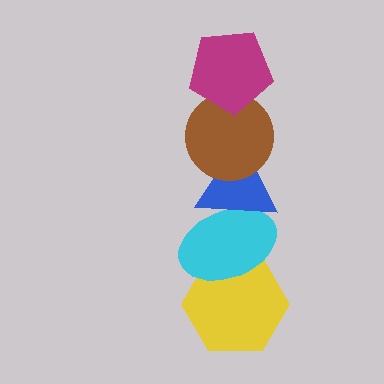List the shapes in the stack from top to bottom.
From top to bottom: the magenta pentagon, the brown circle, the blue triangle, the cyan ellipse, the yellow hexagon.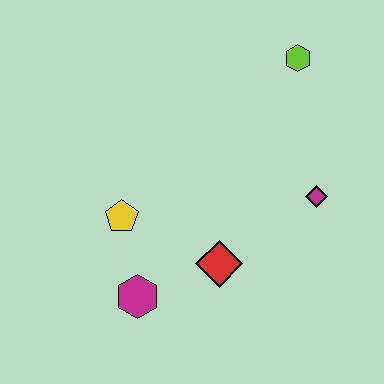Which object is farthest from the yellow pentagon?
The lime hexagon is farthest from the yellow pentagon.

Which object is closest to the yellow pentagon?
The magenta hexagon is closest to the yellow pentagon.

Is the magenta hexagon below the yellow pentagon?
Yes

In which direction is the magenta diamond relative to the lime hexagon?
The magenta diamond is below the lime hexagon.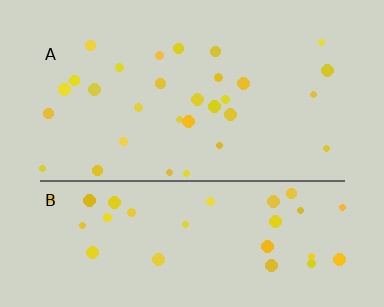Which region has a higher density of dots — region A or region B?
B (the bottom).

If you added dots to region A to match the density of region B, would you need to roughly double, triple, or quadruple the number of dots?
Approximately double.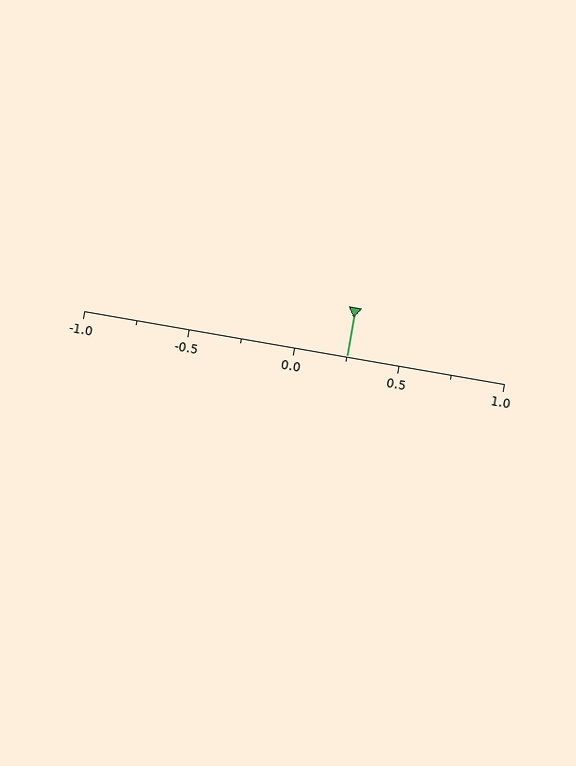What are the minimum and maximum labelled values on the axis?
The axis runs from -1.0 to 1.0.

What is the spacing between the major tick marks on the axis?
The major ticks are spaced 0.5 apart.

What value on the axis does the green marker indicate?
The marker indicates approximately 0.25.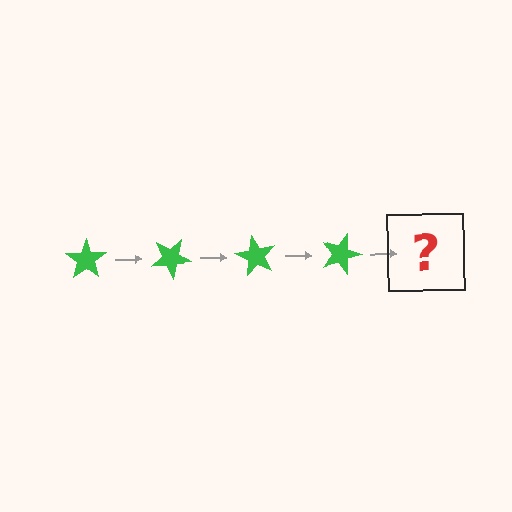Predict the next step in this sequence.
The next step is a green star rotated 120 degrees.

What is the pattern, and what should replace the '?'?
The pattern is that the star rotates 30 degrees each step. The '?' should be a green star rotated 120 degrees.